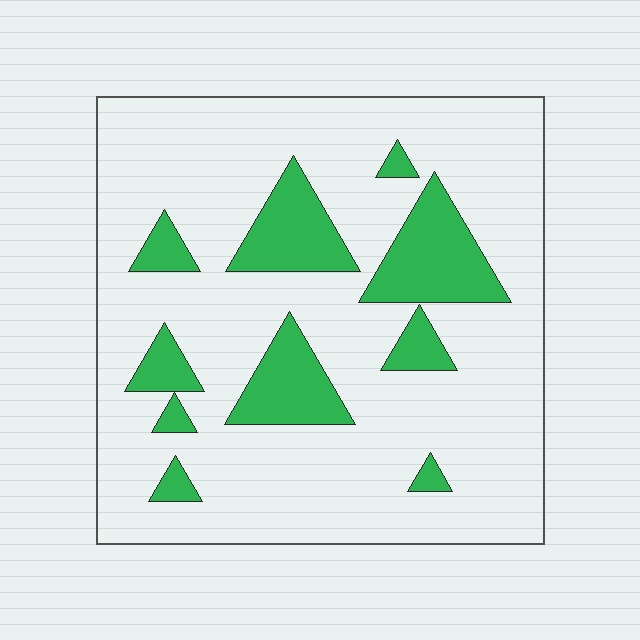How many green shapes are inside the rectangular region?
10.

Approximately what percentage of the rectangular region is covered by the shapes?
Approximately 20%.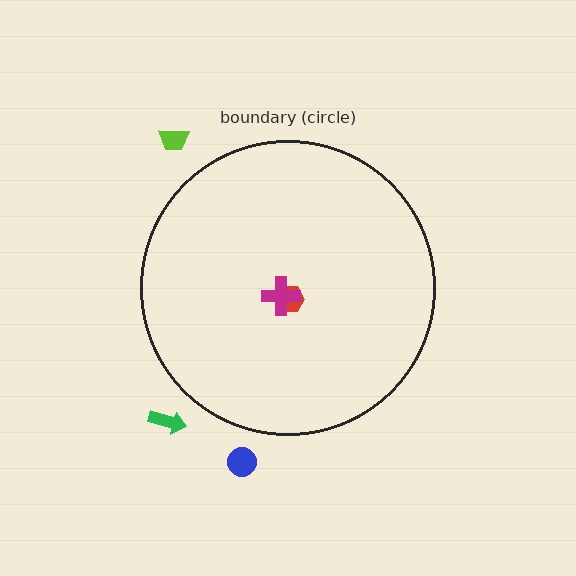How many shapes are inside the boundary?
2 inside, 3 outside.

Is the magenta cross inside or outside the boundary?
Inside.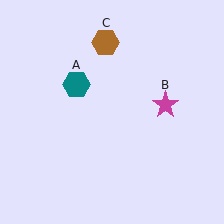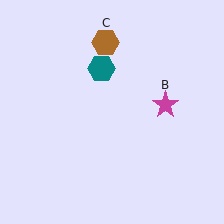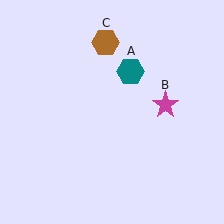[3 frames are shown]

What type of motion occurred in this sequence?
The teal hexagon (object A) rotated clockwise around the center of the scene.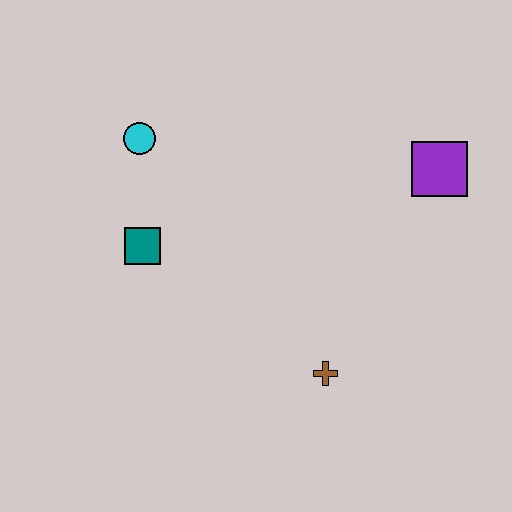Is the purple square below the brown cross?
No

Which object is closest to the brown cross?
The teal square is closest to the brown cross.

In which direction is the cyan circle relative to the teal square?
The cyan circle is above the teal square.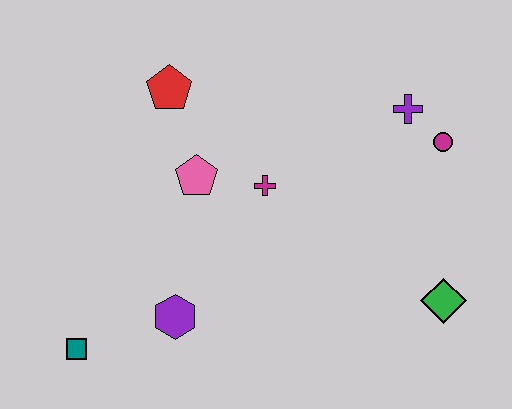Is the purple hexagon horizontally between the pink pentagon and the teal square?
Yes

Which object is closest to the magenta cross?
The pink pentagon is closest to the magenta cross.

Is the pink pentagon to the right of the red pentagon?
Yes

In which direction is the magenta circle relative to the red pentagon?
The magenta circle is to the right of the red pentagon.